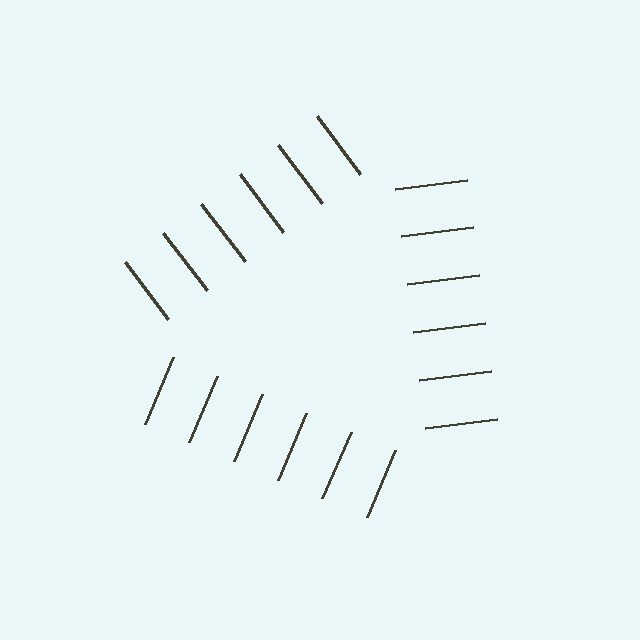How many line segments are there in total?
18 — 6 along each of the 3 edges.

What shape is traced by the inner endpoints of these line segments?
An illusory triangle — the line segments terminate on its edges but no continuous stroke is drawn.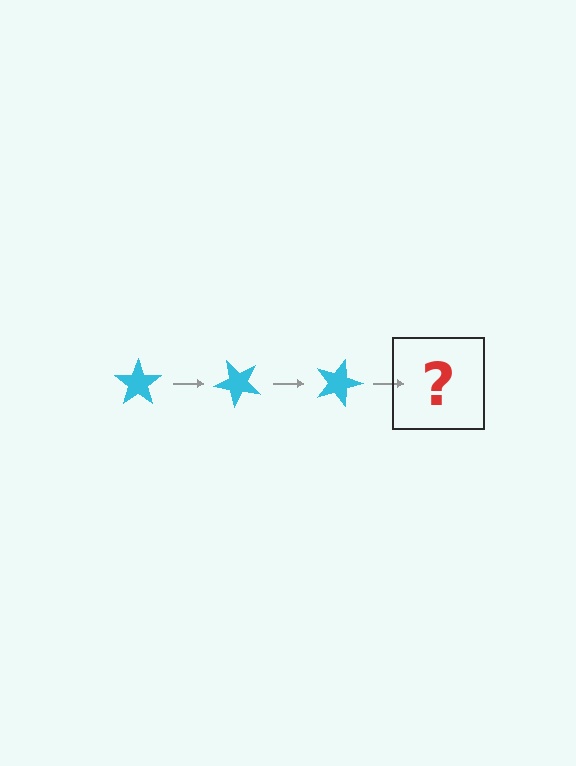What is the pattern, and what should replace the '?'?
The pattern is that the star rotates 45 degrees each step. The '?' should be a cyan star rotated 135 degrees.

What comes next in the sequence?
The next element should be a cyan star rotated 135 degrees.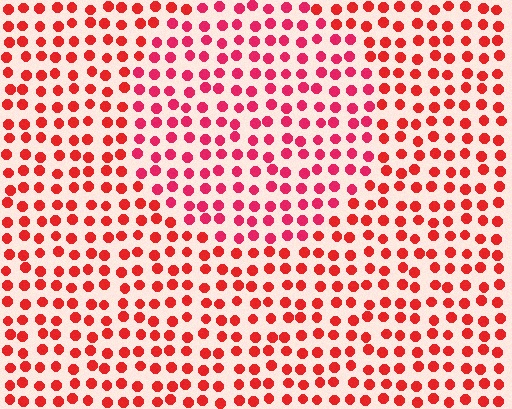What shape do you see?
I see a circle.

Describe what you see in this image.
The image is filled with small red elements in a uniform arrangement. A circle-shaped region is visible where the elements are tinted to a slightly different hue, forming a subtle color boundary.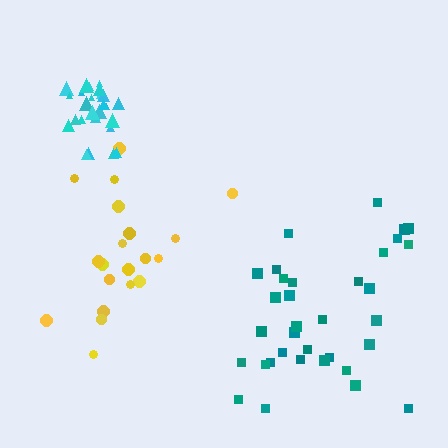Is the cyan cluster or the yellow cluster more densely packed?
Cyan.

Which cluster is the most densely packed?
Cyan.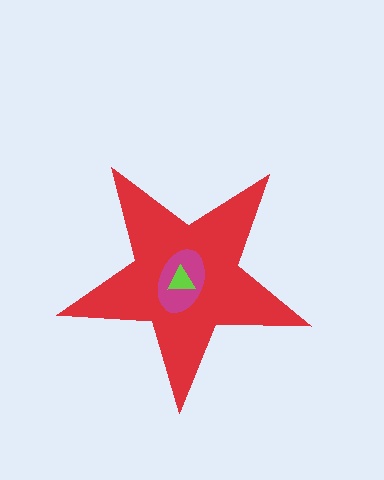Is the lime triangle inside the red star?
Yes.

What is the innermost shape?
The lime triangle.